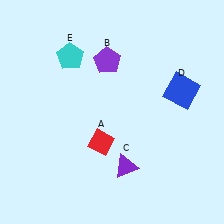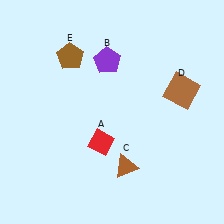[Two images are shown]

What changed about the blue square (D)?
In Image 1, D is blue. In Image 2, it changed to brown.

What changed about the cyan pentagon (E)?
In Image 1, E is cyan. In Image 2, it changed to brown.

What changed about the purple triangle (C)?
In Image 1, C is purple. In Image 2, it changed to brown.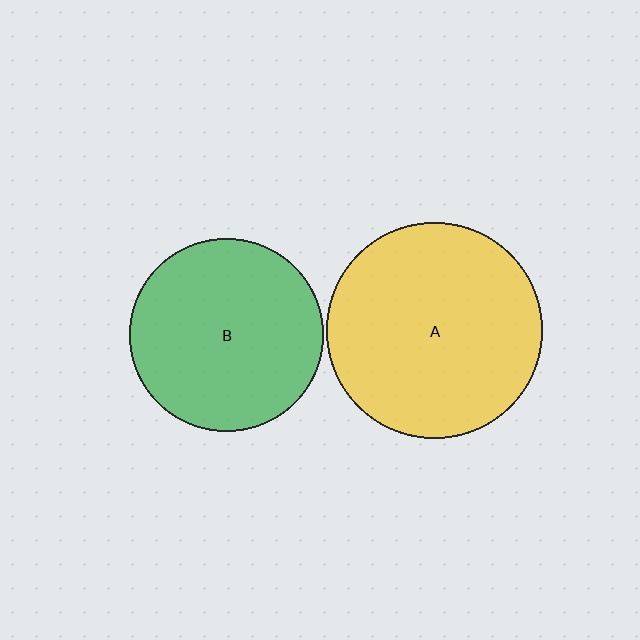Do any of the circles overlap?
No, none of the circles overlap.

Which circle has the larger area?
Circle A (yellow).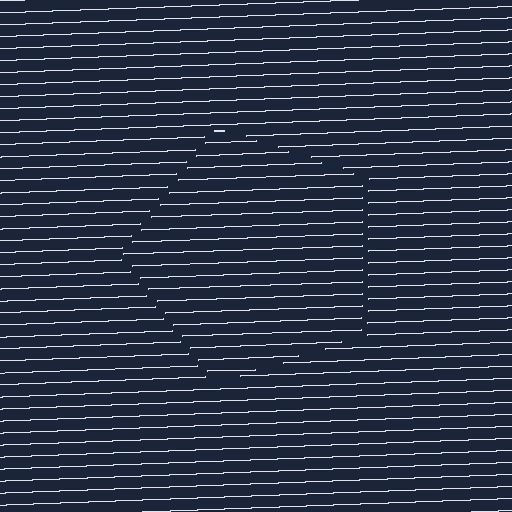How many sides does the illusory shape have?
5 sides — the line-ends trace a pentagon.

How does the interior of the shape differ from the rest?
The interior of the shape contains the same grating, shifted by half a period — the contour is defined by the phase discontinuity where line-ends from the inner and outer gratings abut.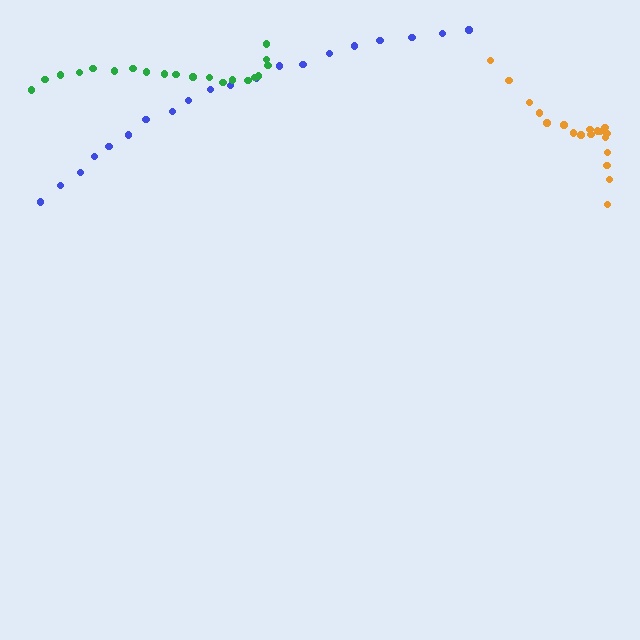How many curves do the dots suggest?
There are 3 distinct paths.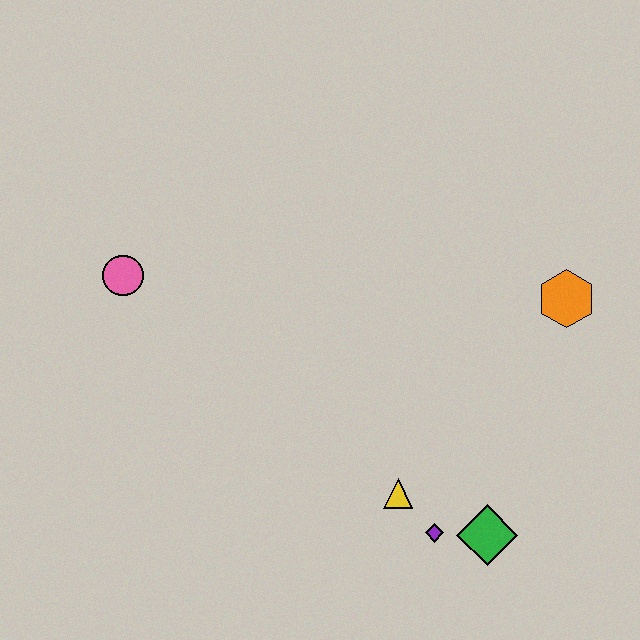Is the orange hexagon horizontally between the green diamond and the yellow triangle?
No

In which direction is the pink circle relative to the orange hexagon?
The pink circle is to the left of the orange hexagon.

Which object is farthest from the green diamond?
The pink circle is farthest from the green diamond.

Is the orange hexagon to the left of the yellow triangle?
No